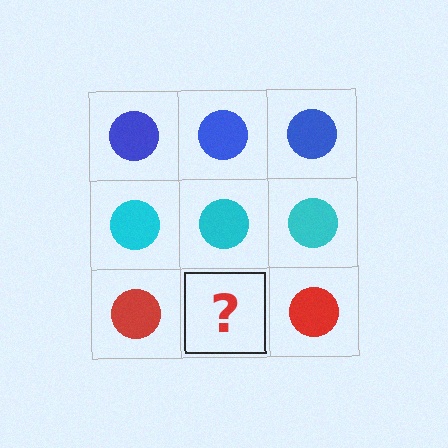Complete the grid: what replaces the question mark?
The question mark should be replaced with a red circle.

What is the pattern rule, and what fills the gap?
The rule is that each row has a consistent color. The gap should be filled with a red circle.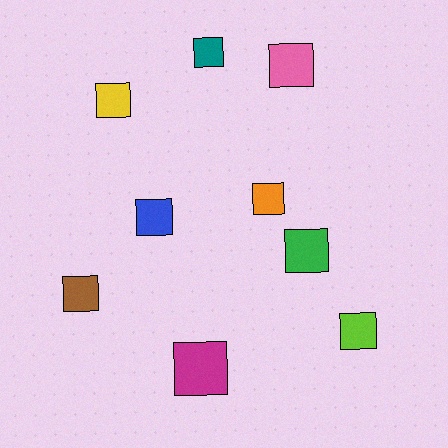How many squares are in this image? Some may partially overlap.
There are 9 squares.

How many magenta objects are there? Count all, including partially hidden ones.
There is 1 magenta object.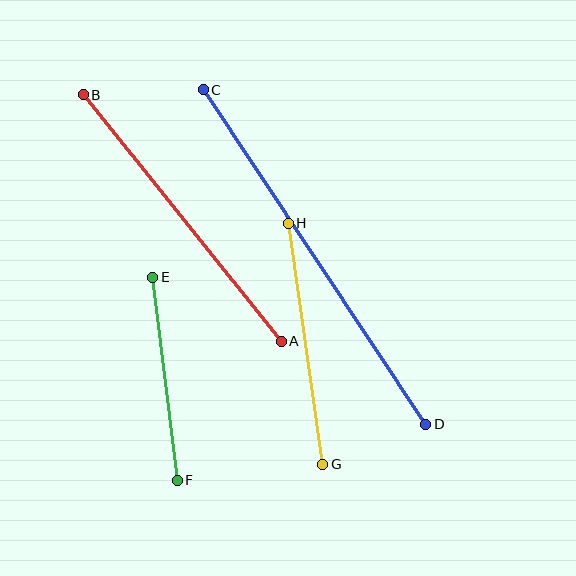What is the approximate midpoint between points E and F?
The midpoint is at approximately (165, 379) pixels.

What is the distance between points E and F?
The distance is approximately 205 pixels.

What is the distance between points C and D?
The distance is approximately 402 pixels.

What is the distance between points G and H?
The distance is approximately 244 pixels.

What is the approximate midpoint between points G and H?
The midpoint is at approximately (305, 344) pixels.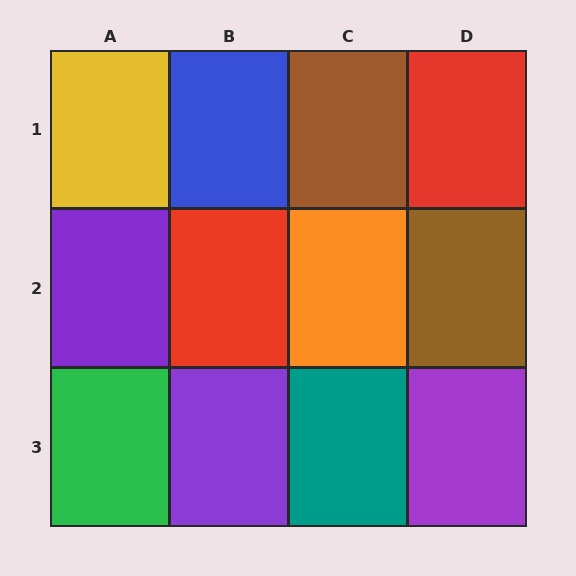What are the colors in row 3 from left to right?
Green, purple, teal, purple.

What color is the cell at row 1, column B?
Blue.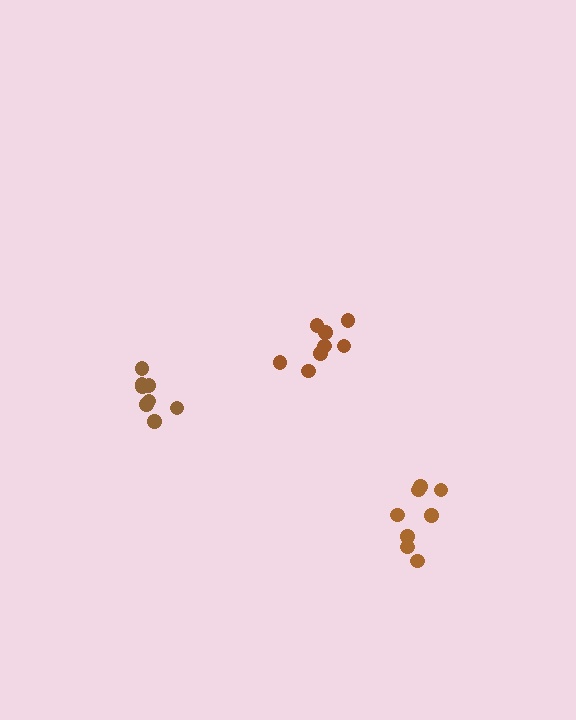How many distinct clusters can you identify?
There are 3 distinct clusters.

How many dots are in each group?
Group 1: 8 dots, Group 2: 8 dots, Group 3: 8 dots (24 total).